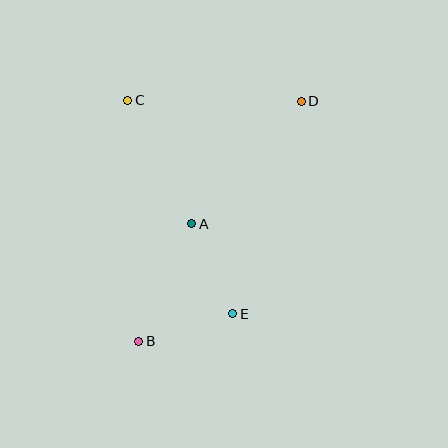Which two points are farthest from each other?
Points B and D are farthest from each other.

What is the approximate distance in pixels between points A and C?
The distance between A and C is approximately 139 pixels.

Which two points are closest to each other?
Points B and E are closest to each other.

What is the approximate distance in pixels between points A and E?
The distance between A and E is approximately 99 pixels.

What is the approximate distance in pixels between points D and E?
The distance between D and E is approximately 223 pixels.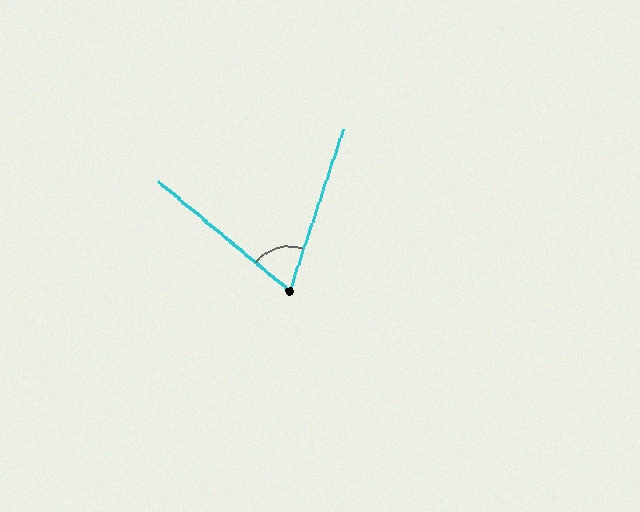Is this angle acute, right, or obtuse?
It is acute.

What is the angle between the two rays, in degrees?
Approximately 69 degrees.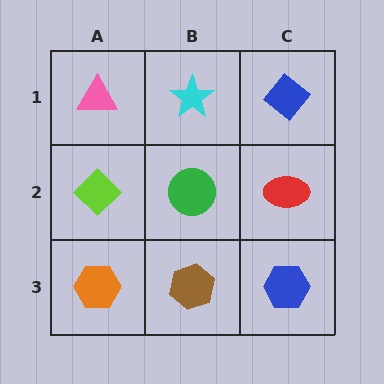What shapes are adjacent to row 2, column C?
A blue diamond (row 1, column C), a blue hexagon (row 3, column C), a green circle (row 2, column B).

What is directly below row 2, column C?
A blue hexagon.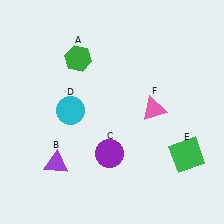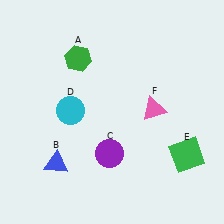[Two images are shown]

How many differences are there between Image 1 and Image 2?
There is 1 difference between the two images.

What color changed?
The triangle (B) changed from purple in Image 1 to blue in Image 2.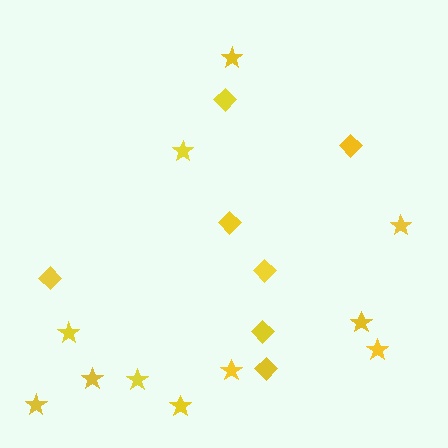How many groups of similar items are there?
There are 2 groups: one group of stars (11) and one group of diamonds (7).